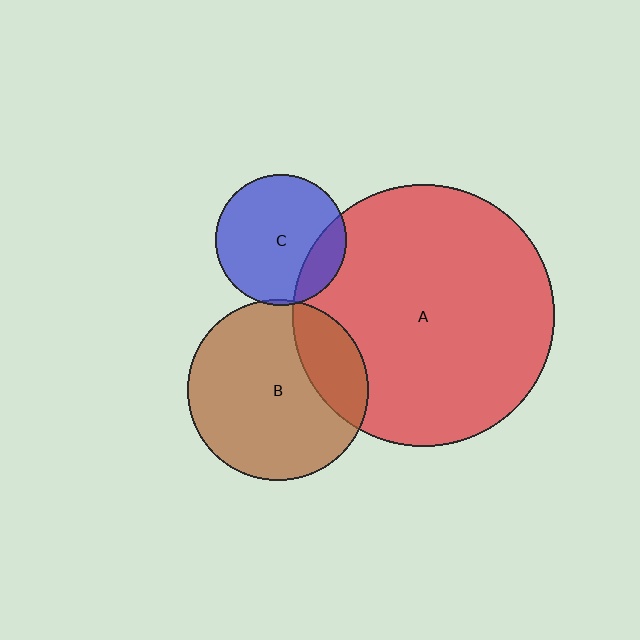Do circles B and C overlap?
Yes.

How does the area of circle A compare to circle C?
Approximately 4.0 times.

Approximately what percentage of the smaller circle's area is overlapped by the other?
Approximately 5%.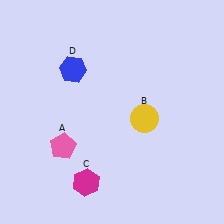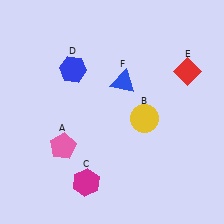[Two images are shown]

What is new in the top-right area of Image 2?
A red diamond (E) was added in the top-right area of Image 2.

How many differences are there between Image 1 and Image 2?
There are 2 differences between the two images.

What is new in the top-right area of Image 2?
A blue triangle (F) was added in the top-right area of Image 2.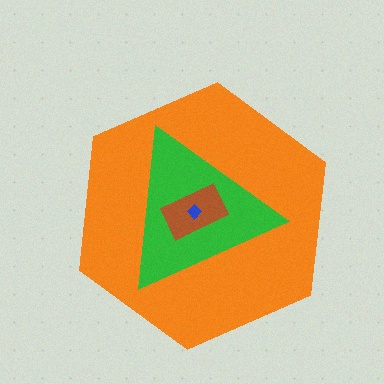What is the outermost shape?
The orange hexagon.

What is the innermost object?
The blue diamond.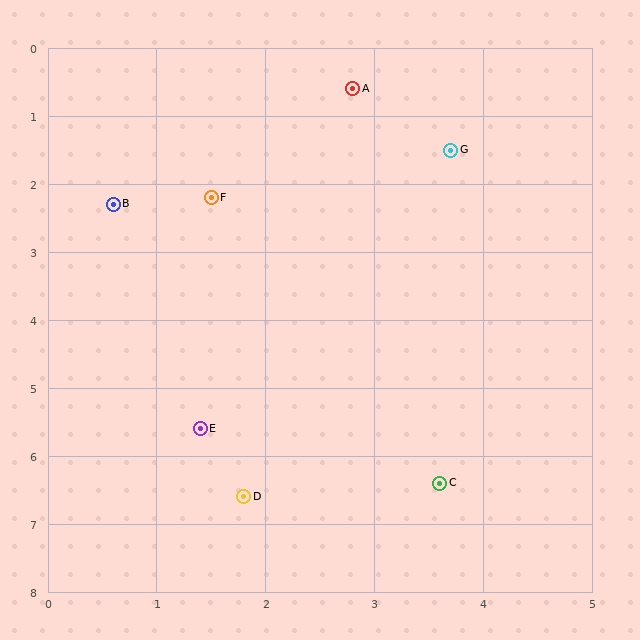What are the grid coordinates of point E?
Point E is at approximately (1.4, 5.6).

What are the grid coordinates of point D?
Point D is at approximately (1.8, 6.6).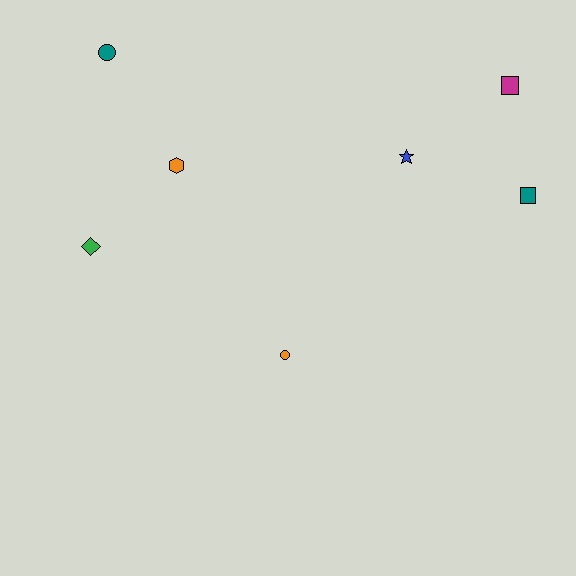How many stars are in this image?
There is 1 star.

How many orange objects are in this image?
There are 2 orange objects.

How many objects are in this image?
There are 7 objects.